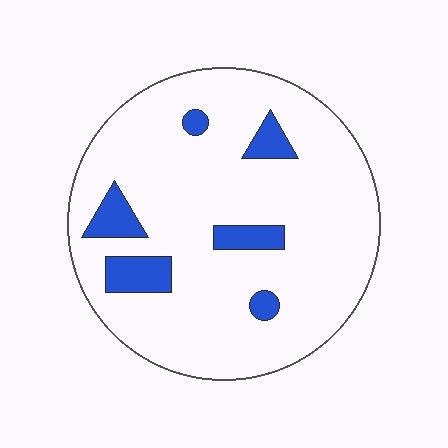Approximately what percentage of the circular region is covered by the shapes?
Approximately 10%.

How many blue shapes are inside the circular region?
6.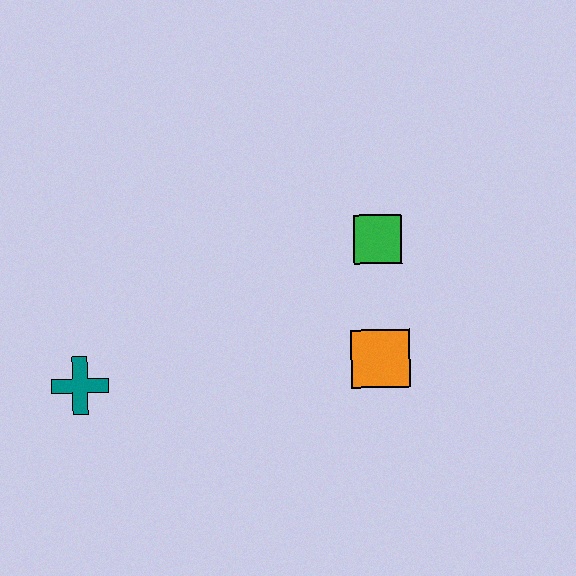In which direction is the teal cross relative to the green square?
The teal cross is to the left of the green square.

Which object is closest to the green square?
The orange square is closest to the green square.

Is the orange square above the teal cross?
Yes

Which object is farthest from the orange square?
The teal cross is farthest from the orange square.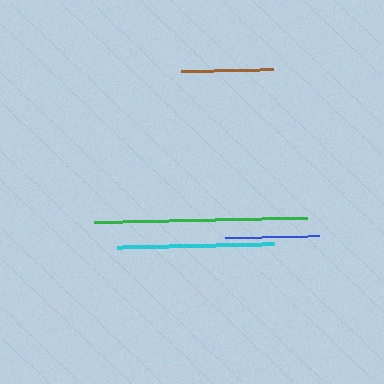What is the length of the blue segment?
The blue segment is approximately 94 pixels long.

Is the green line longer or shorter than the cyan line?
The green line is longer than the cyan line.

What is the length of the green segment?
The green segment is approximately 213 pixels long.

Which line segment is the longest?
The green line is the longest at approximately 213 pixels.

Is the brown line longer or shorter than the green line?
The green line is longer than the brown line.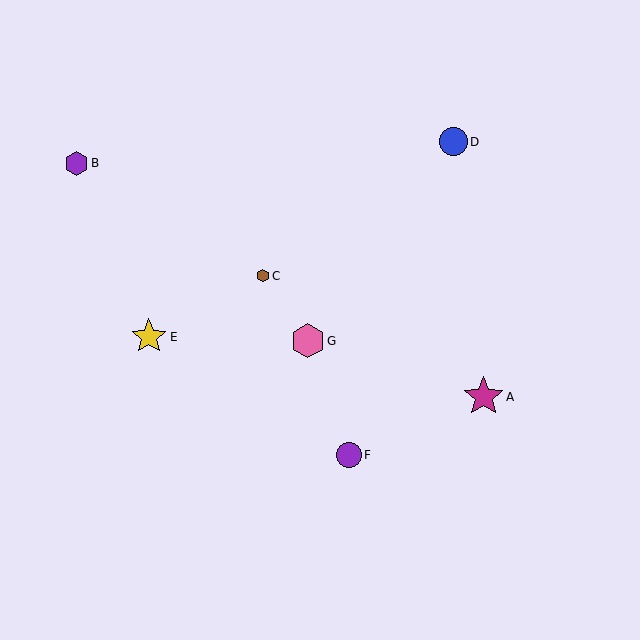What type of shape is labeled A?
Shape A is a magenta star.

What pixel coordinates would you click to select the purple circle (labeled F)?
Click at (349, 455) to select the purple circle F.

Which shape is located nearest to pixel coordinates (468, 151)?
The blue circle (labeled D) at (453, 142) is nearest to that location.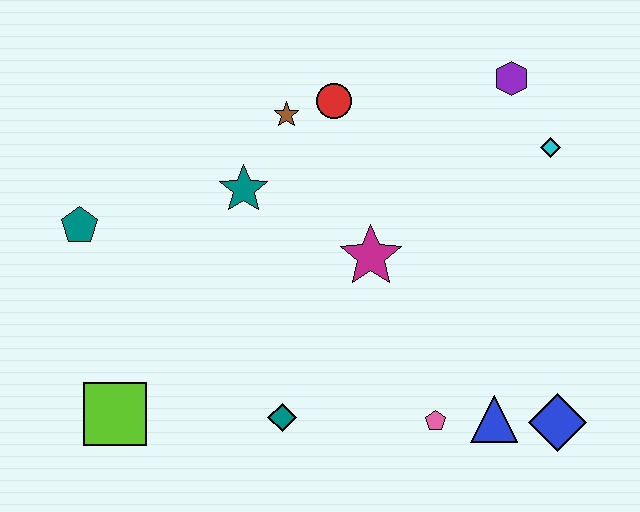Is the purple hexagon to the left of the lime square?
No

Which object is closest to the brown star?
The red circle is closest to the brown star.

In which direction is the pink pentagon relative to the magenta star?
The pink pentagon is below the magenta star.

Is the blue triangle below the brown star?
Yes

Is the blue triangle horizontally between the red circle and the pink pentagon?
No